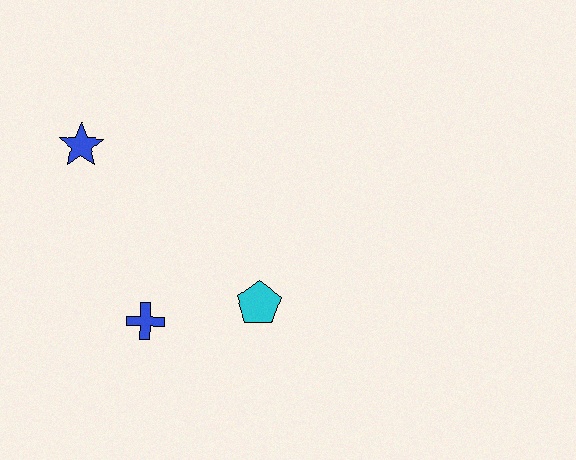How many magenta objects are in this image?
There are no magenta objects.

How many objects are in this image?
There are 3 objects.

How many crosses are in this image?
There is 1 cross.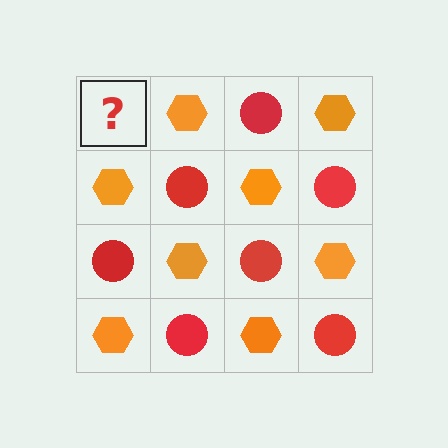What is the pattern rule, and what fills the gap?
The rule is that it alternates red circle and orange hexagon in a checkerboard pattern. The gap should be filled with a red circle.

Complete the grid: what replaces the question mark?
The question mark should be replaced with a red circle.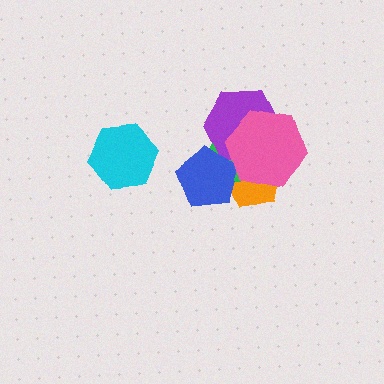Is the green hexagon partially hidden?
Yes, it is partially covered by another shape.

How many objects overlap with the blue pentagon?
4 objects overlap with the blue pentagon.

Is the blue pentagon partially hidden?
Yes, it is partially covered by another shape.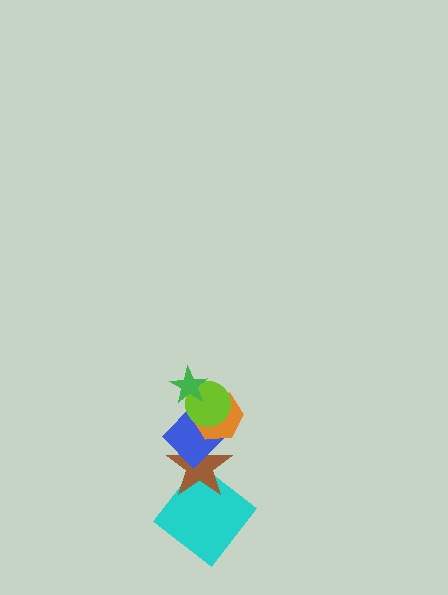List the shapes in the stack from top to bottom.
From top to bottom: the green star, the lime circle, the orange hexagon, the blue diamond, the brown star, the cyan diamond.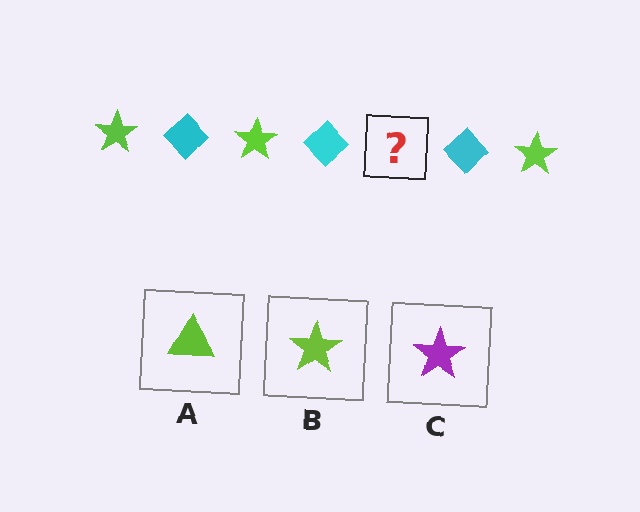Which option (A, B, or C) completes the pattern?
B.